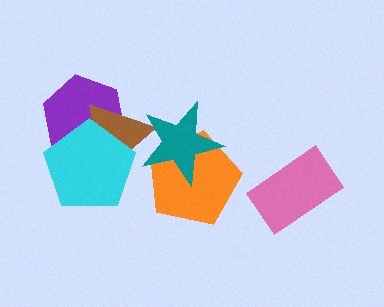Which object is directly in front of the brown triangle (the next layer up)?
The teal star is directly in front of the brown triangle.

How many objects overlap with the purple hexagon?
2 objects overlap with the purple hexagon.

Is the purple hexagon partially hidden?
Yes, it is partially covered by another shape.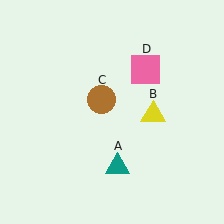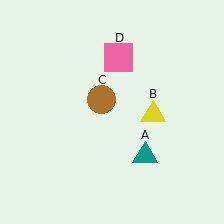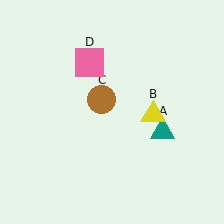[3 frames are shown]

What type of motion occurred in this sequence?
The teal triangle (object A), pink square (object D) rotated counterclockwise around the center of the scene.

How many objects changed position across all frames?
2 objects changed position: teal triangle (object A), pink square (object D).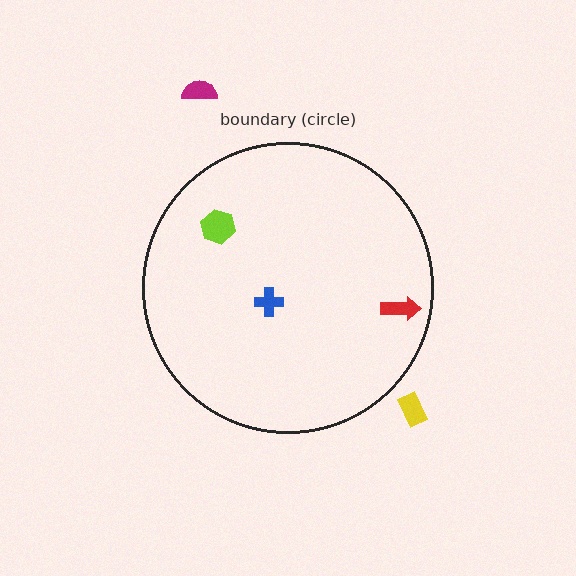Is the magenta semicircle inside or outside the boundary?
Outside.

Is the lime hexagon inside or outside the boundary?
Inside.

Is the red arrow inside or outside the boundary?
Inside.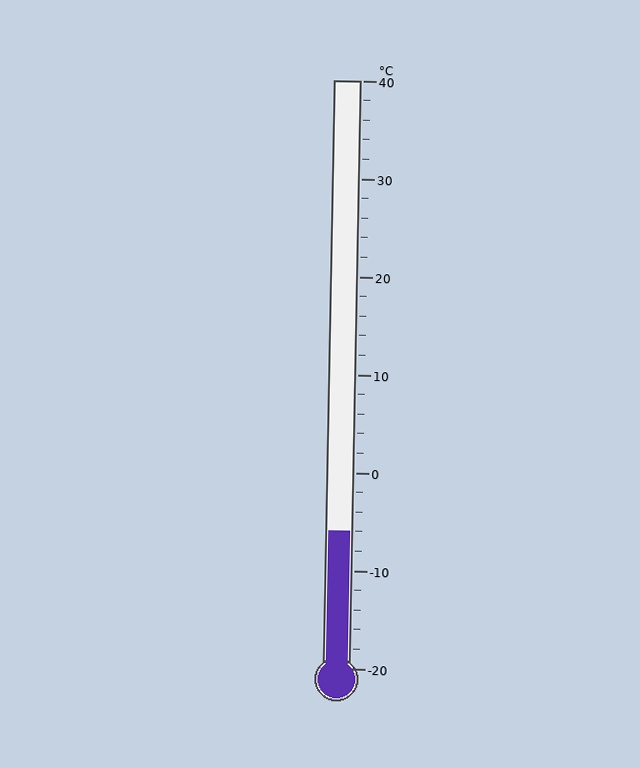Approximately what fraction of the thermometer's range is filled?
The thermometer is filled to approximately 25% of its range.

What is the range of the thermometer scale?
The thermometer scale ranges from -20°C to 40°C.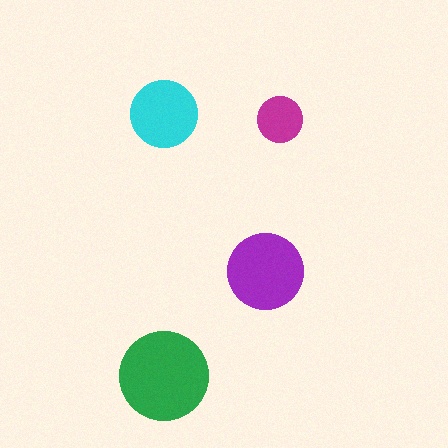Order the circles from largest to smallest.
the green one, the purple one, the cyan one, the magenta one.